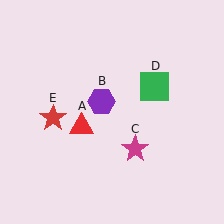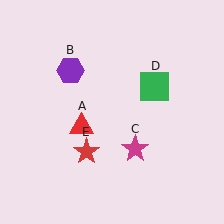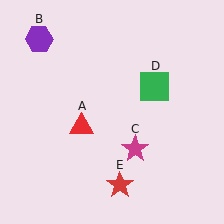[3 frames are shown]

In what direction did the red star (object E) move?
The red star (object E) moved down and to the right.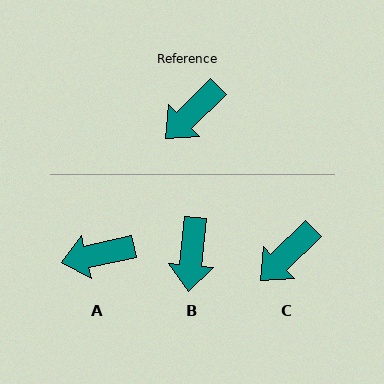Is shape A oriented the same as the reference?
No, it is off by about 32 degrees.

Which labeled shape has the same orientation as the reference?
C.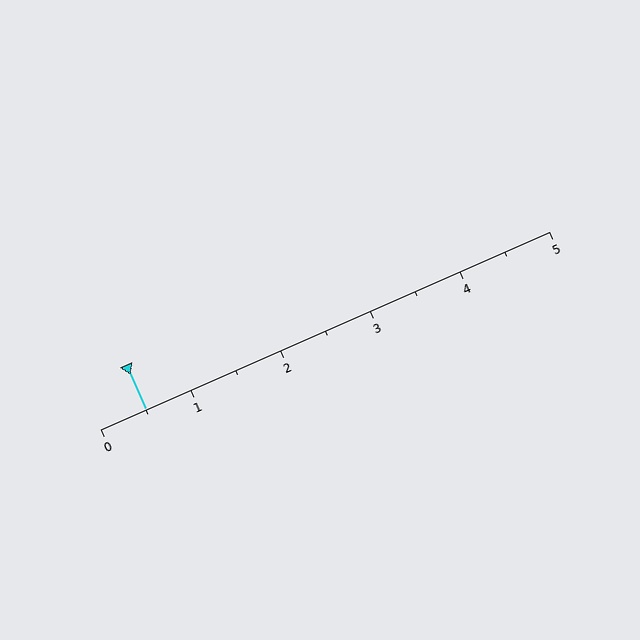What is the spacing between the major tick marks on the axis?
The major ticks are spaced 1 apart.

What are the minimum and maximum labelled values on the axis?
The axis runs from 0 to 5.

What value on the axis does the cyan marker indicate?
The marker indicates approximately 0.5.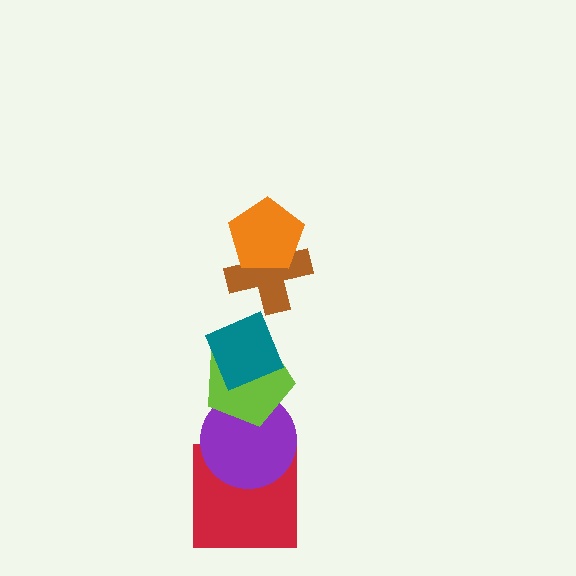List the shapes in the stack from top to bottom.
From top to bottom: the orange pentagon, the brown cross, the teal diamond, the lime pentagon, the purple circle, the red square.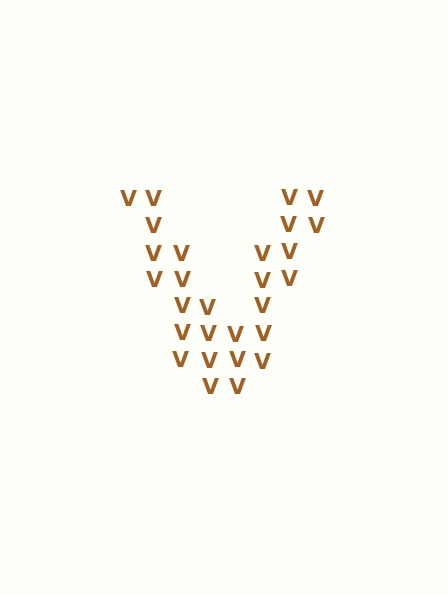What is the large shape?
The large shape is the letter V.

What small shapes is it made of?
It is made of small letter V's.